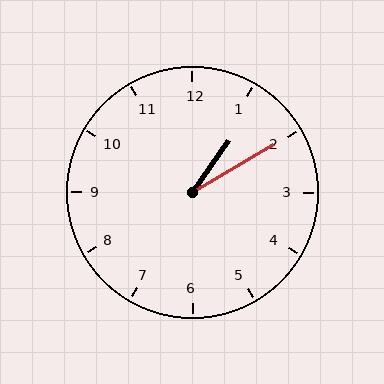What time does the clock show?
1:10.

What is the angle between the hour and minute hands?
Approximately 25 degrees.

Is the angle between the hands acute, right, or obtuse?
It is acute.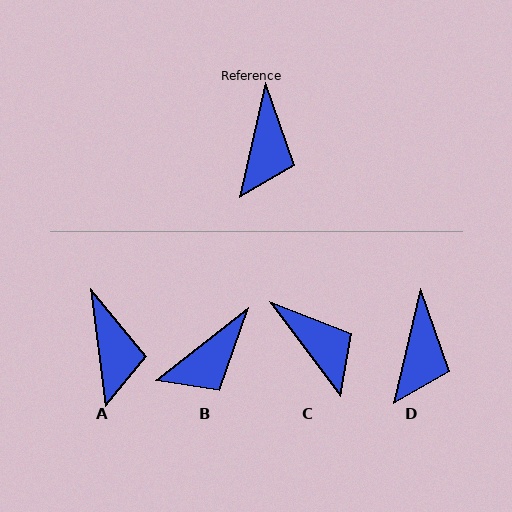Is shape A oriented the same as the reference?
No, it is off by about 20 degrees.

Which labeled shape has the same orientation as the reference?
D.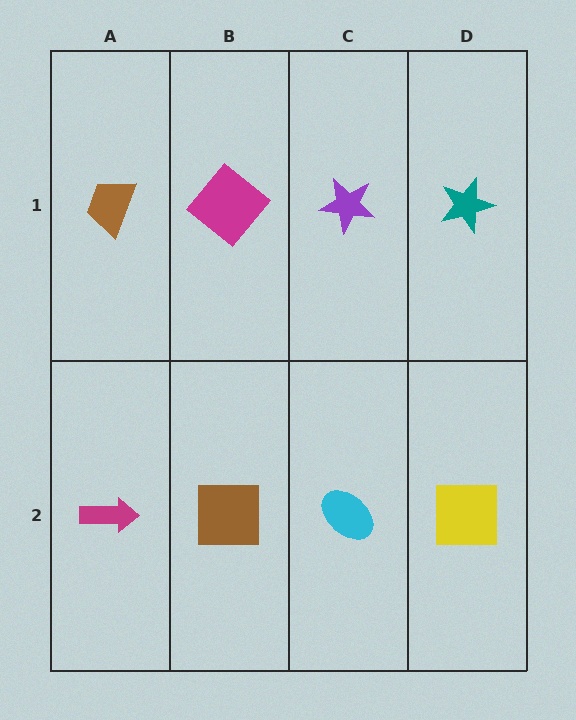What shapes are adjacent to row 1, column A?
A magenta arrow (row 2, column A), a magenta diamond (row 1, column B).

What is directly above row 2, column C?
A purple star.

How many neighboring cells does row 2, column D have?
2.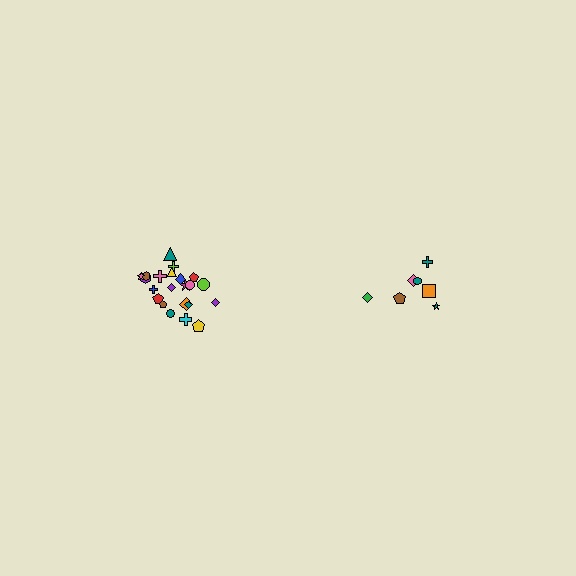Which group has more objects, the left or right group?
The left group.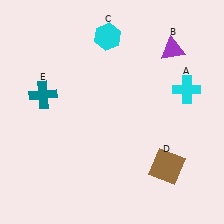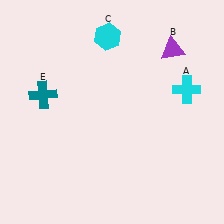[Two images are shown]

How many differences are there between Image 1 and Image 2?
There is 1 difference between the two images.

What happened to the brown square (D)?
The brown square (D) was removed in Image 2. It was in the bottom-right area of Image 1.